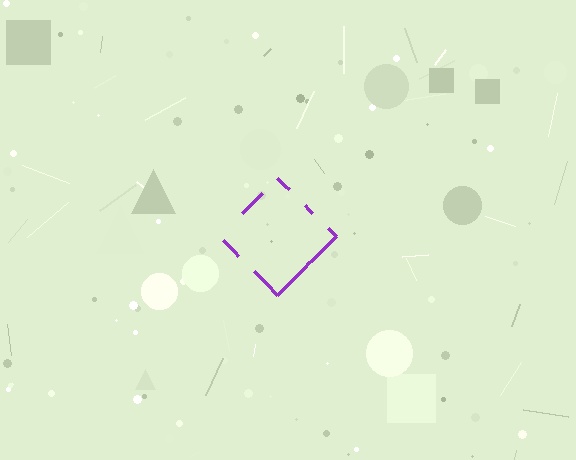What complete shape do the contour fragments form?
The contour fragments form a diamond.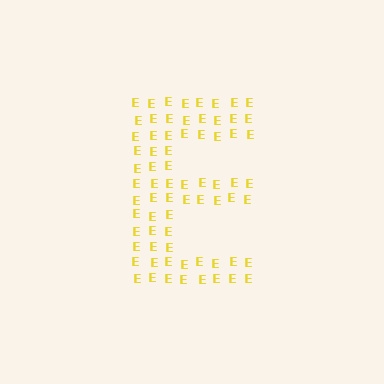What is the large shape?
The large shape is the letter E.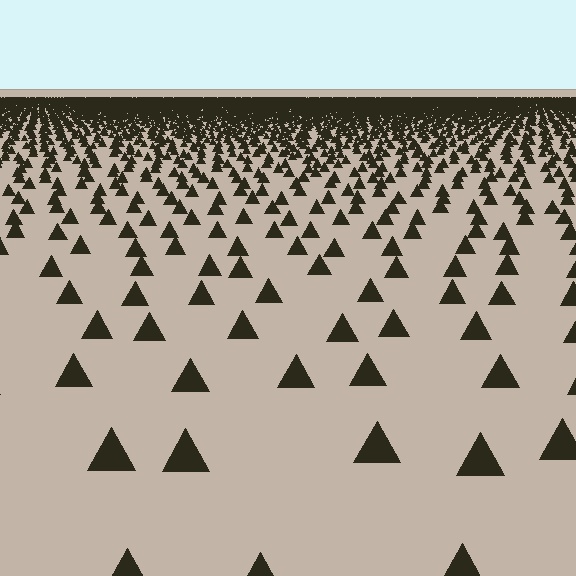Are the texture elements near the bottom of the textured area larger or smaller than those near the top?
Larger. Near the bottom, elements are closer to the viewer and appear at a bigger on-screen size.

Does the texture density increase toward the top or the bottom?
Density increases toward the top.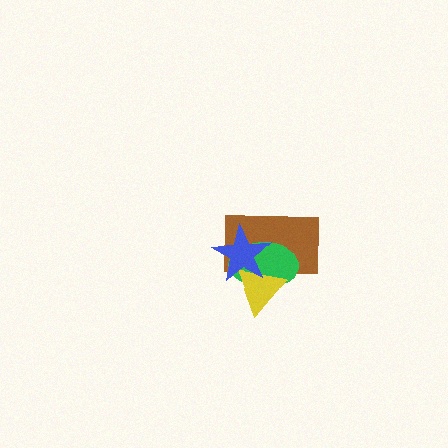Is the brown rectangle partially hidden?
Yes, it is partially covered by another shape.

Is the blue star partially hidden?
No, no other shape covers it.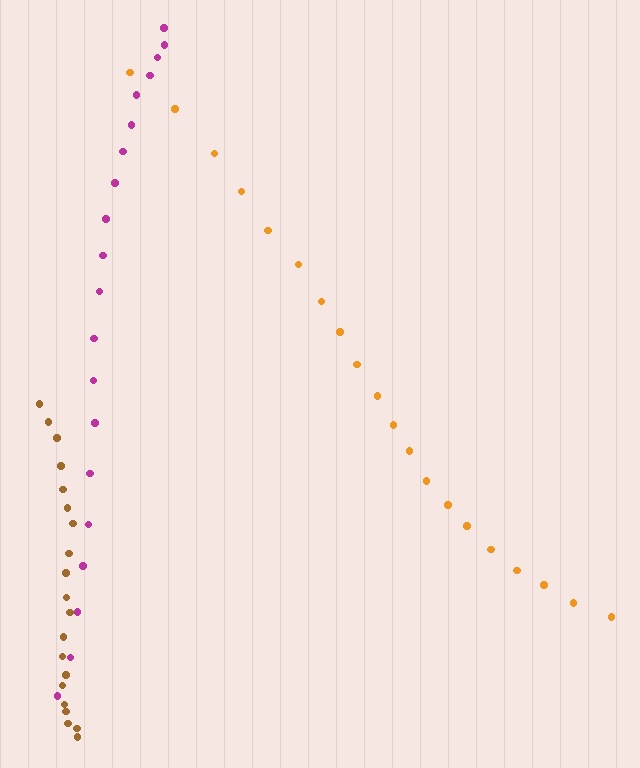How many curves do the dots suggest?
There are 3 distinct paths.